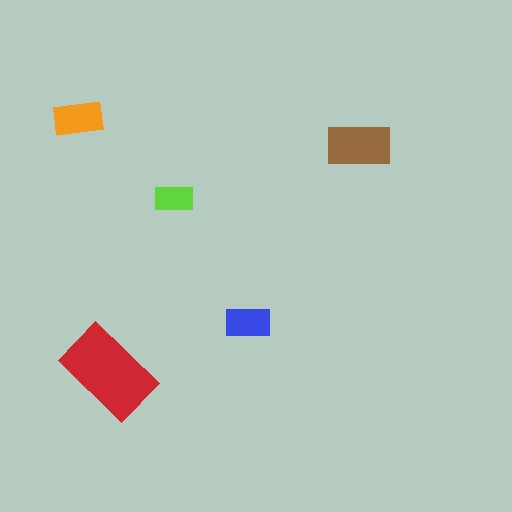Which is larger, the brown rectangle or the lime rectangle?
The brown one.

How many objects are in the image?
There are 5 objects in the image.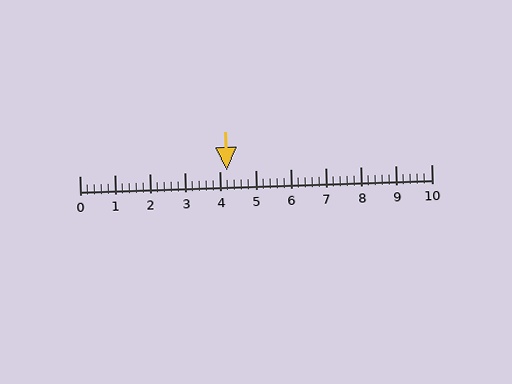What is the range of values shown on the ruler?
The ruler shows values from 0 to 10.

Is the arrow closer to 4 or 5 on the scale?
The arrow is closer to 4.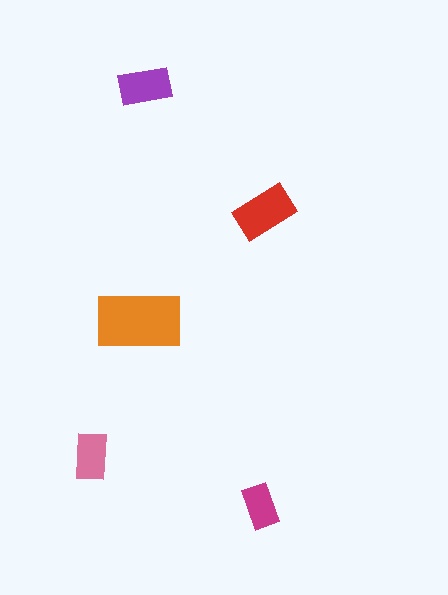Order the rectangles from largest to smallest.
the orange one, the red one, the purple one, the pink one, the magenta one.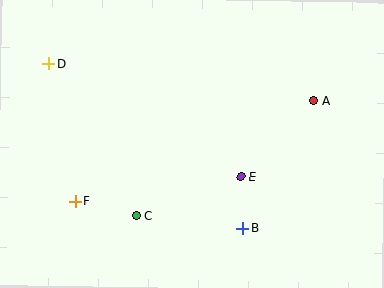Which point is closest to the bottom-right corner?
Point B is closest to the bottom-right corner.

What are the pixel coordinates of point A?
Point A is at (313, 101).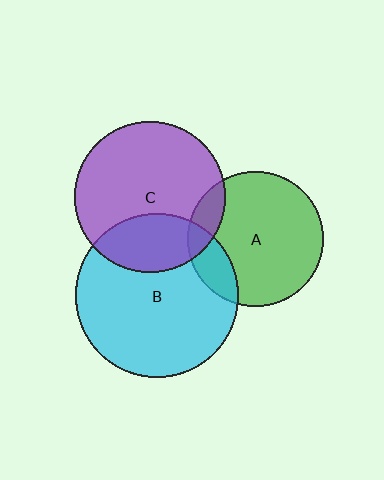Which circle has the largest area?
Circle B (cyan).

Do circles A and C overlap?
Yes.